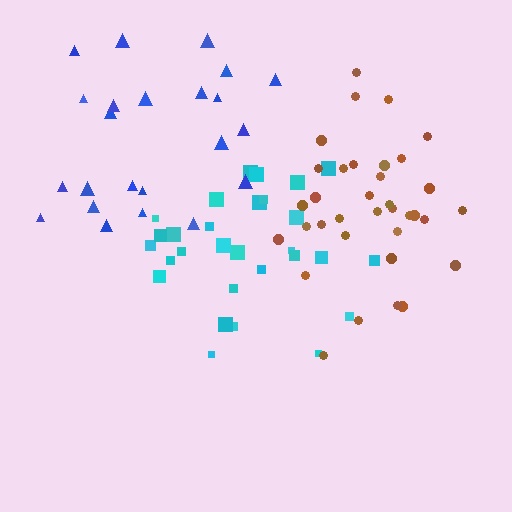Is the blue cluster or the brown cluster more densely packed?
Brown.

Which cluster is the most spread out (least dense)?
Blue.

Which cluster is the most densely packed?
Brown.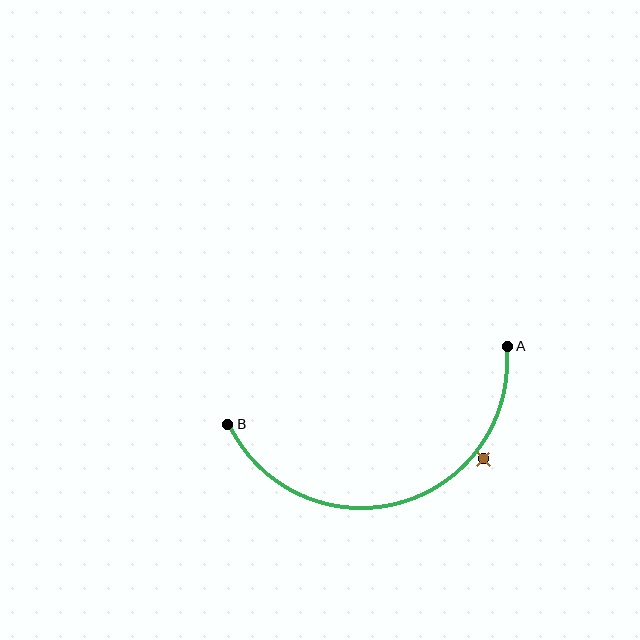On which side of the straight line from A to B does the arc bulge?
The arc bulges below the straight line connecting A and B.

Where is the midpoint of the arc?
The arc midpoint is the point on the curve farthest from the straight line joining A and B. It sits below that line.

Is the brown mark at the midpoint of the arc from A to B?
No — the brown mark does not lie on the arc at all. It sits slightly outside the curve.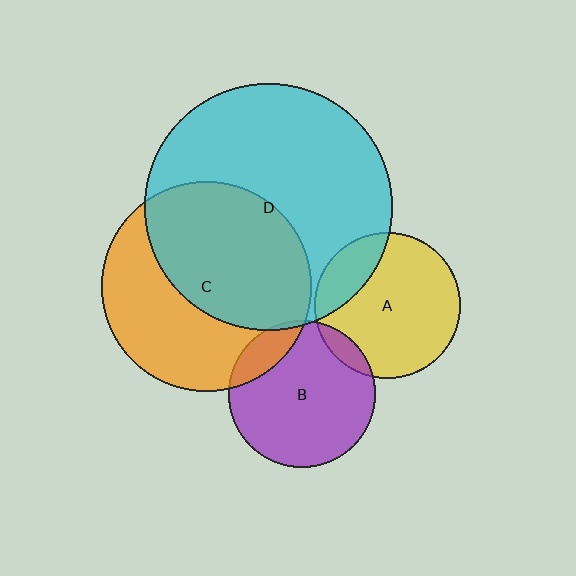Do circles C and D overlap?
Yes.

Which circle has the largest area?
Circle D (cyan).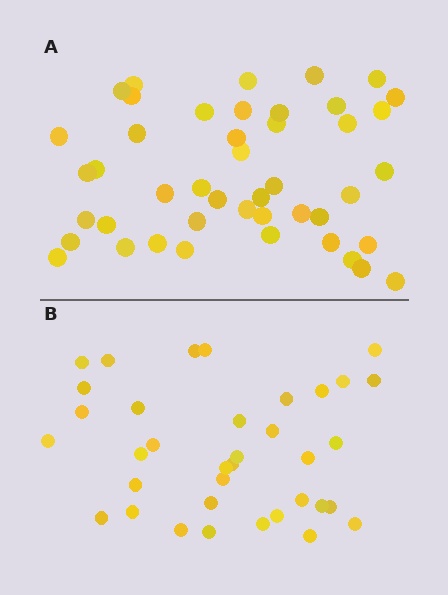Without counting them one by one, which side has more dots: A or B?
Region A (the top region) has more dots.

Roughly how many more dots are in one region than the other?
Region A has roughly 8 or so more dots than region B.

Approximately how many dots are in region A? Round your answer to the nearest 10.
About 40 dots. (The exact count is 45, which rounds to 40.)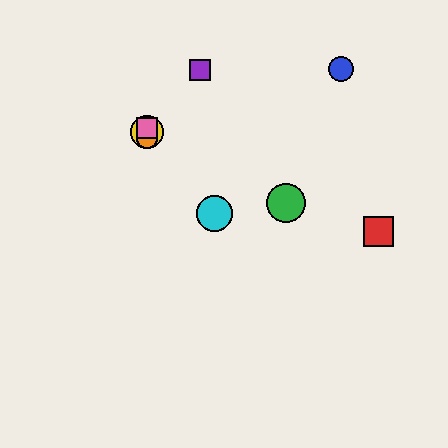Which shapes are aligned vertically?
The yellow circle, the orange circle, the pink square are aligned vertically.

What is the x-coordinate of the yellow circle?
The yellow circle is at x≈147.